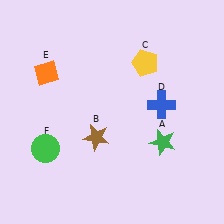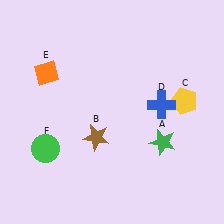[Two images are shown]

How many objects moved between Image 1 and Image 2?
1 object moved between the two images.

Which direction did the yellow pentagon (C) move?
The yellow pentagon (C) moved right.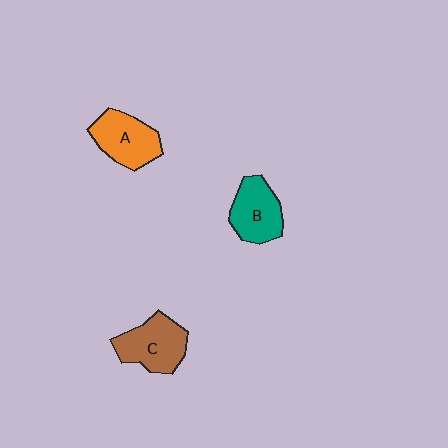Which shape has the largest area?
Shape C (brown).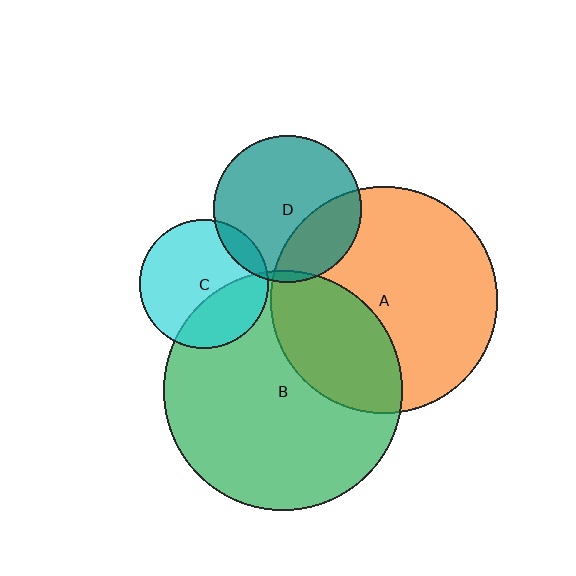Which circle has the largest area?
Circle B (green).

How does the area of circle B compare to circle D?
Approximately 2.6 times.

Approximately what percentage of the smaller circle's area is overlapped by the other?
Approximately 10%.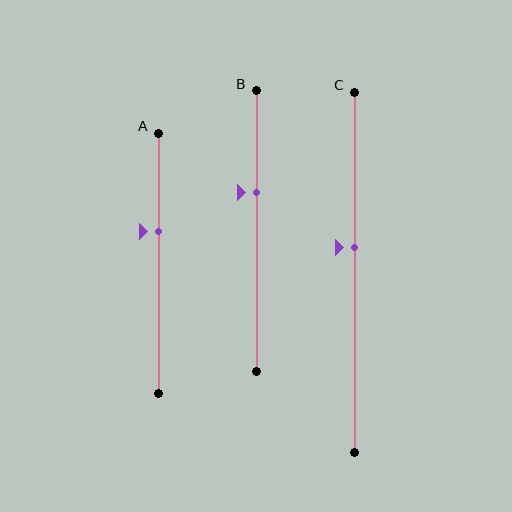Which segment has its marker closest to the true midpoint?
Segment C has its marker closest to the true midpoint.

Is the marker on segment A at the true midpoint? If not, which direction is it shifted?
No, the marker on segment A is shifted upward by about 12% of the segment length.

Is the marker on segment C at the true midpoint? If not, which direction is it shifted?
No, the marker on segment C is shifted upward by about 7% of the segment length.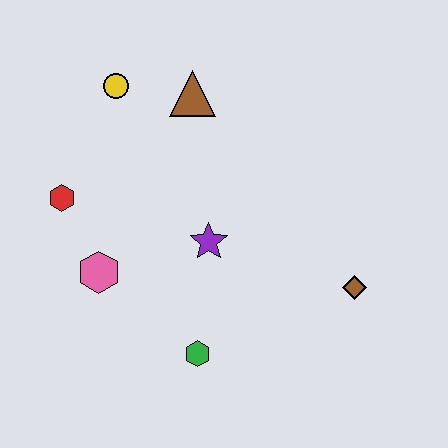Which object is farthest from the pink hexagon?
The brown diamond is farthest from the pink hexagon.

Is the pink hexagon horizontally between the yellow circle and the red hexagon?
Yes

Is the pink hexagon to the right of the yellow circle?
No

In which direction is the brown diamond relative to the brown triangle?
The brown diamond is below the brown triangle.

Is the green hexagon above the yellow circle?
No